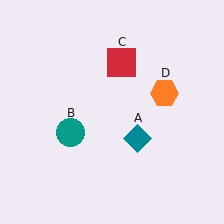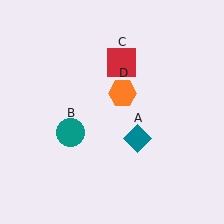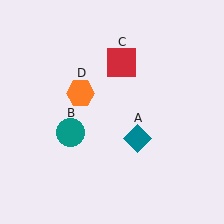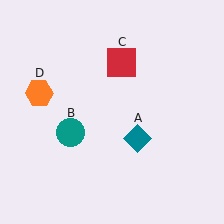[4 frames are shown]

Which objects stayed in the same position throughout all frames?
Teal diamond (object A) and teal circle (object B) and red square (object C) remained stationary.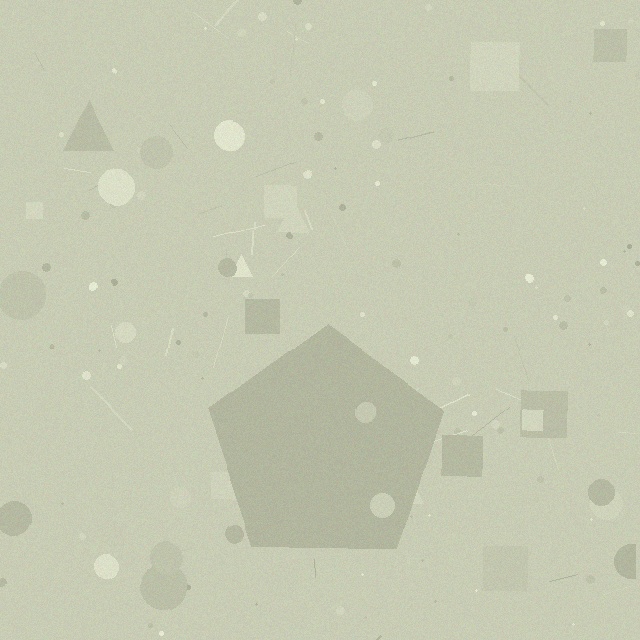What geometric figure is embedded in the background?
A pentagon is embedded in the background.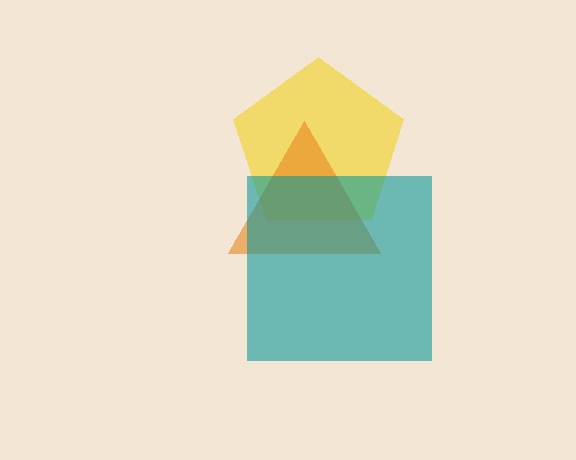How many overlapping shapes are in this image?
There are 3 overlapping shapes in the image.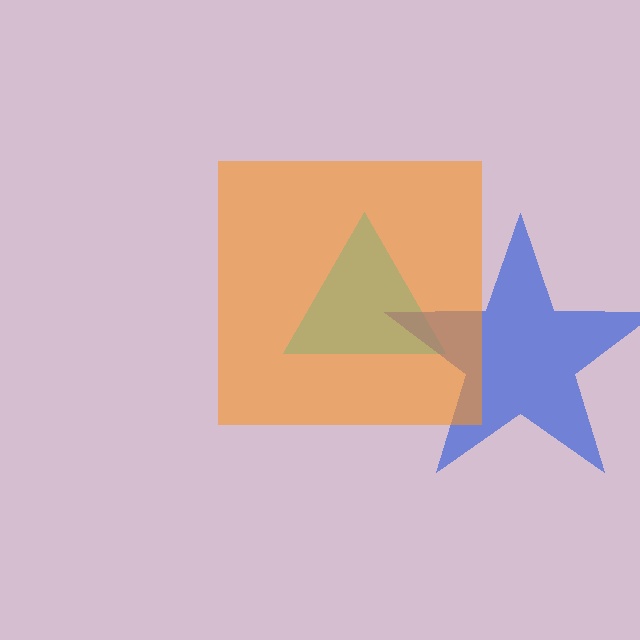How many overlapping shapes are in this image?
There are 3 overlapping shapes in the image.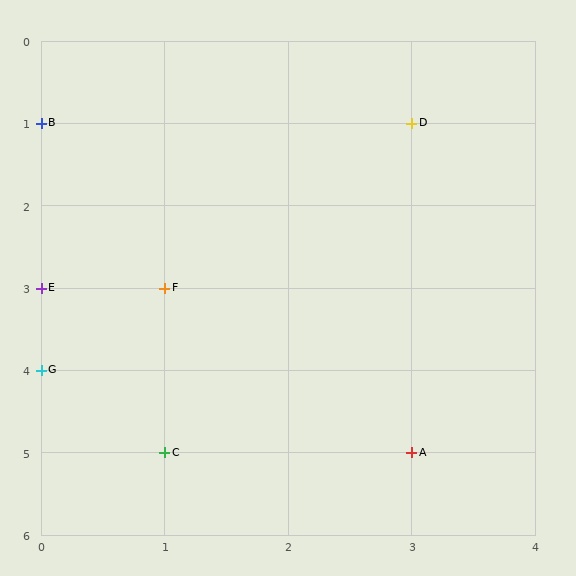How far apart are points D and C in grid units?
Points D and C are 2 columns and 4 rows apart (about 4.5 grid units diagonally).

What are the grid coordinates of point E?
Point E is at grid coordinates (0, 3).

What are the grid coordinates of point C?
Point C is at grid coordinates (1, 5).